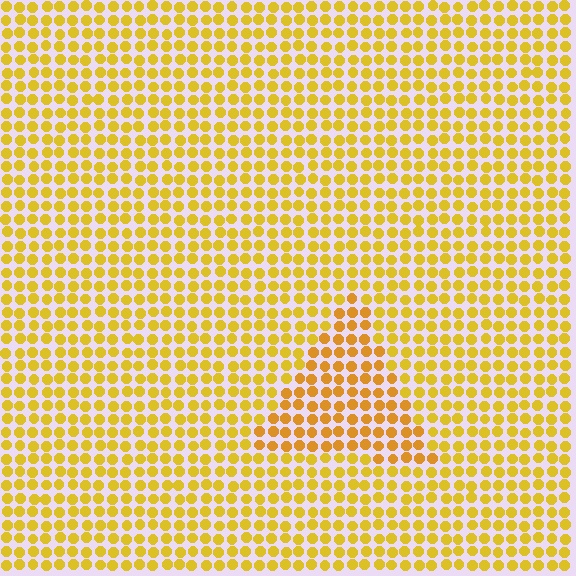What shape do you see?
I see a triangle.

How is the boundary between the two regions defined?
The boundary is defined purely by a slight shift in hue (about 16 degrees). Spacing, size, and orientation are identical on both sides.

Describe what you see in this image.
The image is filled with small yellow elements in a uniform arrangement. A triangle-shaped region is visible where the elements are tinted to a slightly different hue, forming a subtle color boundary.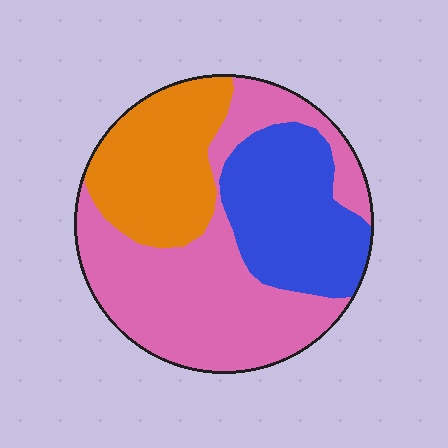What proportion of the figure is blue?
Blue covers around 25% of the figure.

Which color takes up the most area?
Pink, at roughly 50%.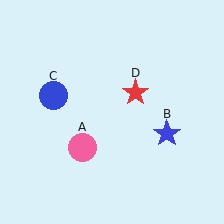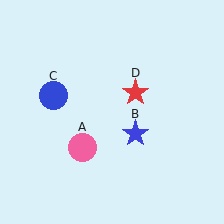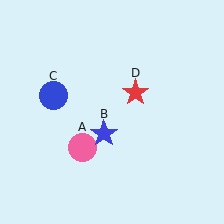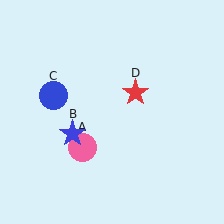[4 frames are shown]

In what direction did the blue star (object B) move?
The blue star (object B) moved left.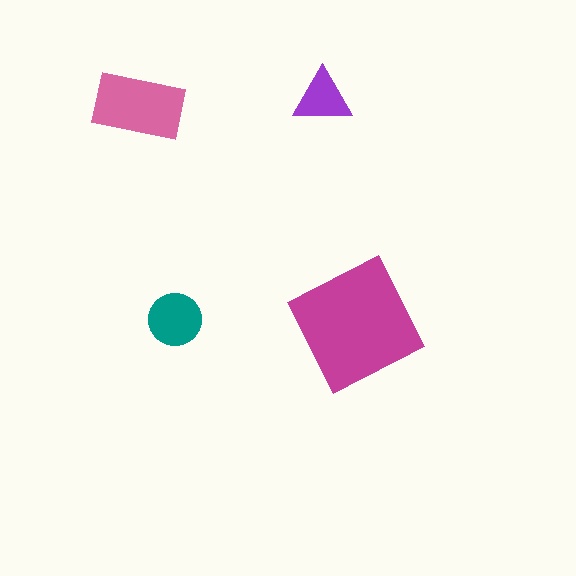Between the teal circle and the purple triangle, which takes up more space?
The teal circle.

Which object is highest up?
The purple triangle is topmost.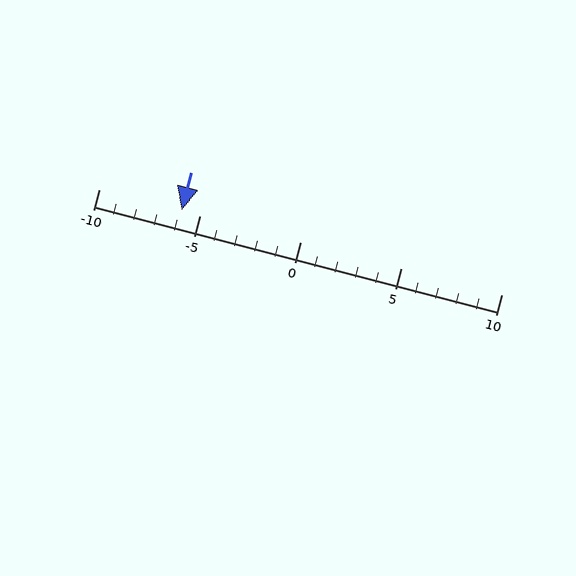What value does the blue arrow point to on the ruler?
The blue arrow points to approximately -6.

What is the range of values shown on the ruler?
The ruler shows values from -10 to 10.